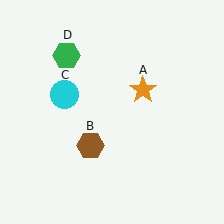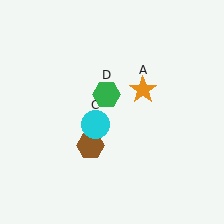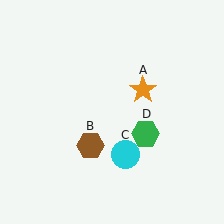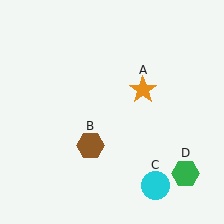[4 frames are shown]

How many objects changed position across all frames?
2 objects changed position: cyan circle (object C), green hexagon (object D).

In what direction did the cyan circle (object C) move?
The cyan circle (object C) moved down and to the right.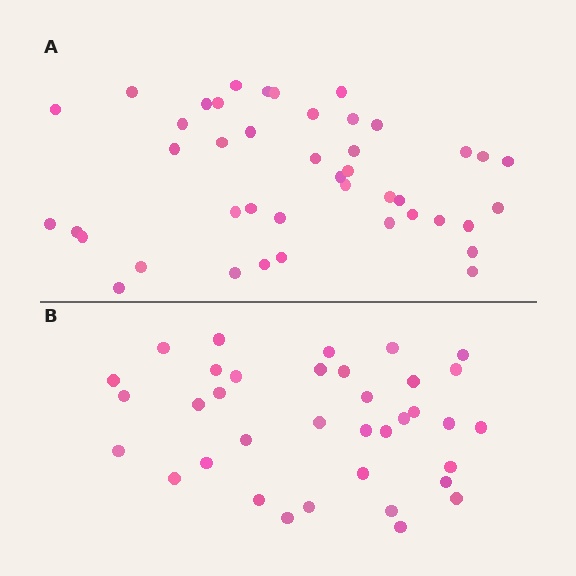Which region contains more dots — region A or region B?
Region A (the top region) has more dots.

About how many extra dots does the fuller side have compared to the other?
Region A has roughly 8 or so more dots than region B.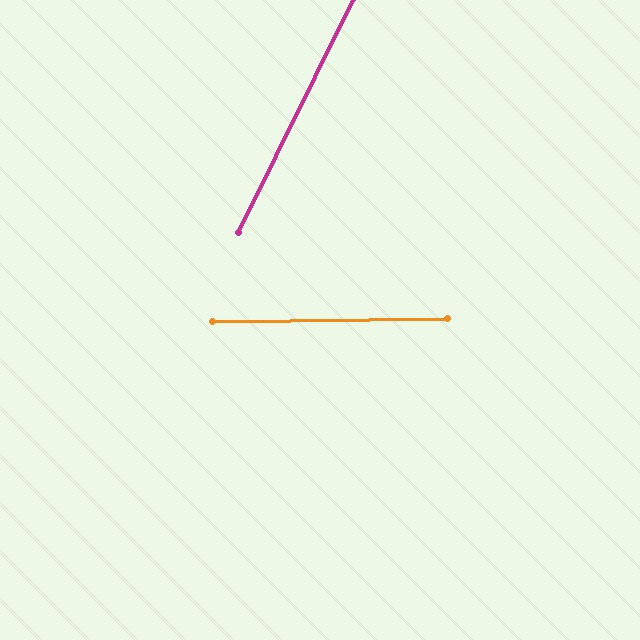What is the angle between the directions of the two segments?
Approximately 63 degrees.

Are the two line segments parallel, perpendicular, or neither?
Neither parallel nor perpendicular — they differ by about 63°.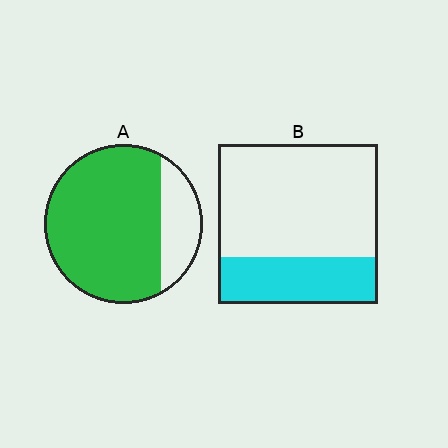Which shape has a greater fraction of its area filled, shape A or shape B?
Shape A.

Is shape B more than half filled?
No.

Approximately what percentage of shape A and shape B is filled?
A is approximately 80% and B is approximately 30%.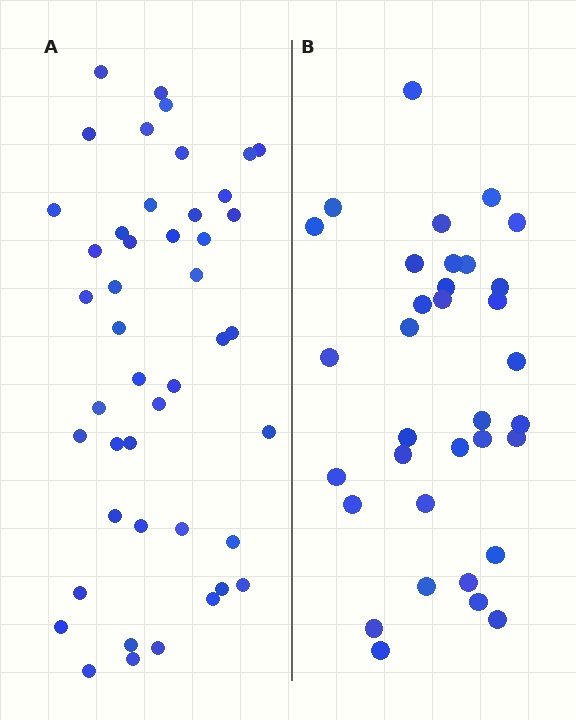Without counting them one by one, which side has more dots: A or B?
Region A (the left region) has more dots.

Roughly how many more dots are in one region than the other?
Region A has roughly 12 or so more dots than region B.